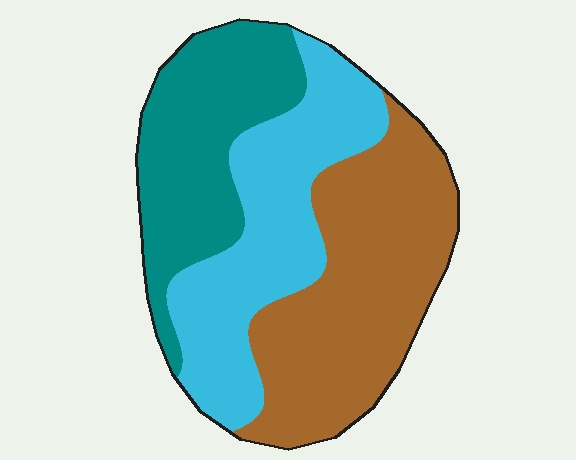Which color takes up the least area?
Teal, at roughly 30%.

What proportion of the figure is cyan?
Cyan covers around 35% of the figure.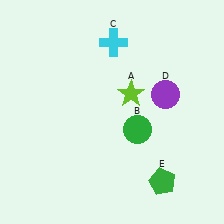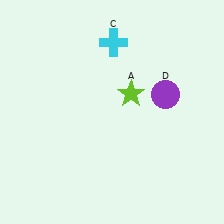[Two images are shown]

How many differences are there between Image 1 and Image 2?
There are 2 differences between the two images.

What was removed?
The green circle (B), the green pentagon (E) were removed in Image 2.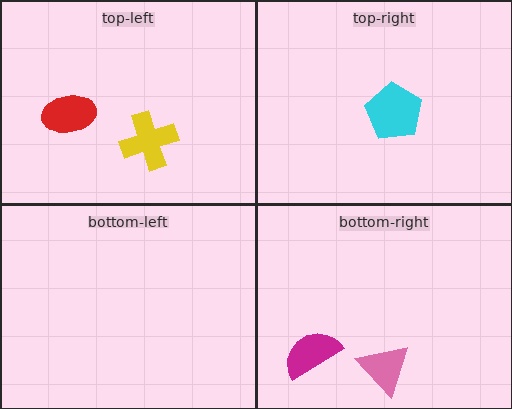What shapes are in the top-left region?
The red ellipse, the yellow cross.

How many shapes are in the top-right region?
1.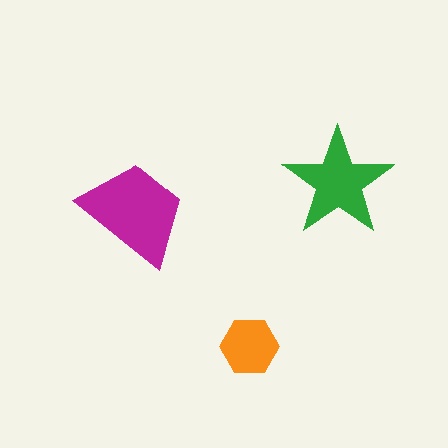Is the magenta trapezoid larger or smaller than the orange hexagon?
Larger.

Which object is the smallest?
The orange hexagon.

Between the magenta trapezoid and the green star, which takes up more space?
The magenta trapezoid.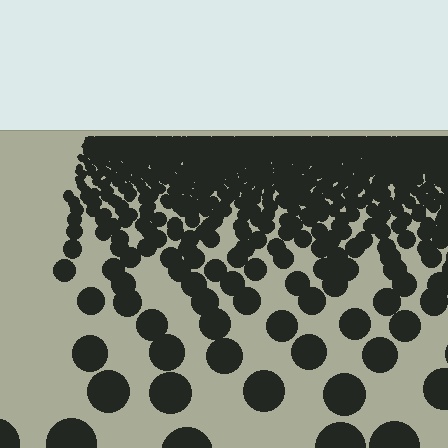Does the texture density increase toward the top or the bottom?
Density increases toward the top.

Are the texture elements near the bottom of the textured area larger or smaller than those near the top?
Larger. Near the bottom, elements are closer to the viewer and appear at a bigger on-screen size.